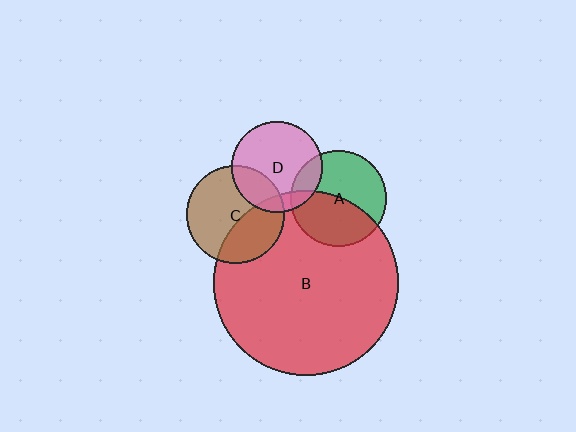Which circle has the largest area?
Circle B (red).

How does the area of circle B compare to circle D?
Approximately 4.1 times.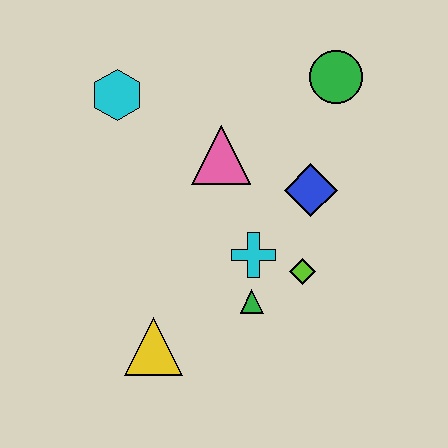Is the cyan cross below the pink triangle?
Yes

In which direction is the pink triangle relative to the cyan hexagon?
The pink triangle is to the right of the cyan hexagon.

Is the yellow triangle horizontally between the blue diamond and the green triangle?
No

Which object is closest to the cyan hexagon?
The pink triangle is closest to the cyan hexagon.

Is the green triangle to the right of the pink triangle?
Yes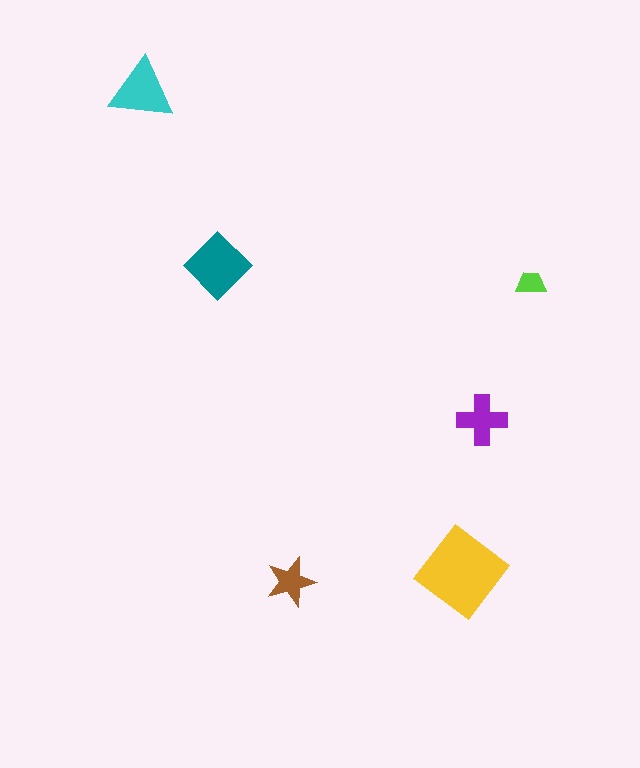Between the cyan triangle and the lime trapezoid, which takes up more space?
The cyan triangle.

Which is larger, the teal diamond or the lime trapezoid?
The teal diamond.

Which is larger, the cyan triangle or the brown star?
The cyan triangle.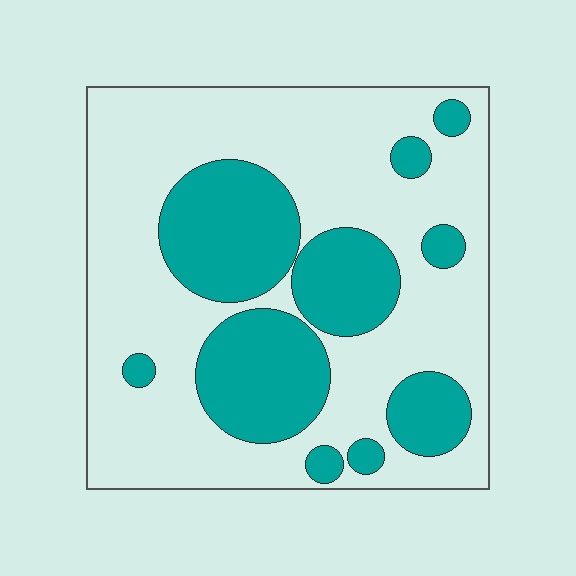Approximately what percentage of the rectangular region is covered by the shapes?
Approximately 35%.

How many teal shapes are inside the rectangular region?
10.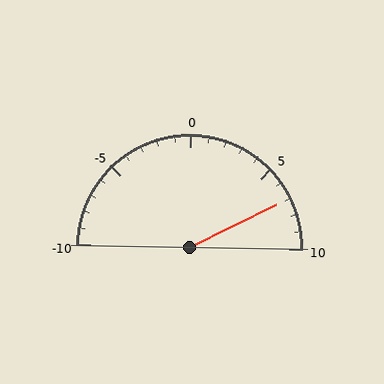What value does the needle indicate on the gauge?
The needle indicates approximately 7.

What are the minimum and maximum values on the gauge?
The gauge ranges from -10 to 10.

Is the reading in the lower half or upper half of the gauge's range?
The reading is in the upper half of the range (-10 to 10).